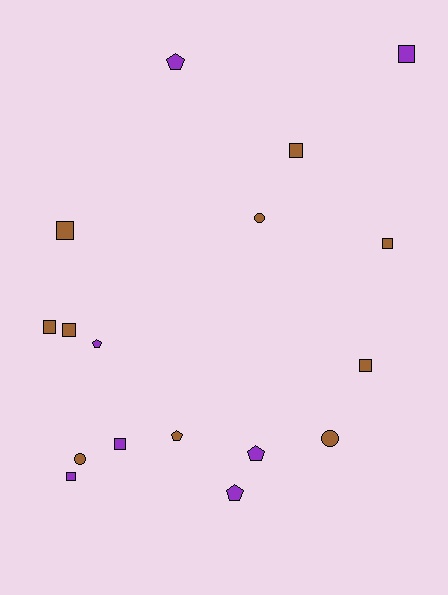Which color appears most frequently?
Brown, with 10 objects.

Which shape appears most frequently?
Square, with 9 objects.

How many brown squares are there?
There are 6 brown squares.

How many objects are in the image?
There are 17 objects.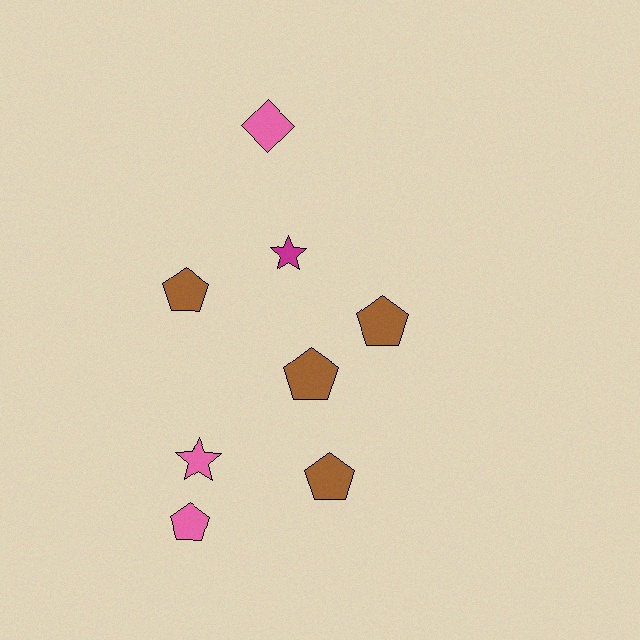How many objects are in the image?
There are 8 objects.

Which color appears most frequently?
Brown, with 4 objects.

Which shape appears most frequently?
Pentagon, with 5 objects.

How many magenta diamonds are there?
There are no magenta diamonds.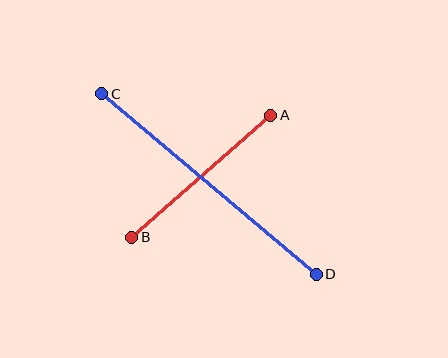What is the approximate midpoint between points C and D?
The midpoint is at approximately (209, 184) pixels.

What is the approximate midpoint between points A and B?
The midpoint is at approximately (201, 176) pixels.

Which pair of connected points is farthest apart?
Points C and D are farthest apart.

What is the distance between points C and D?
The distance is approximately 280 pixels.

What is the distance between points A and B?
The distance is approximately 185 pixels.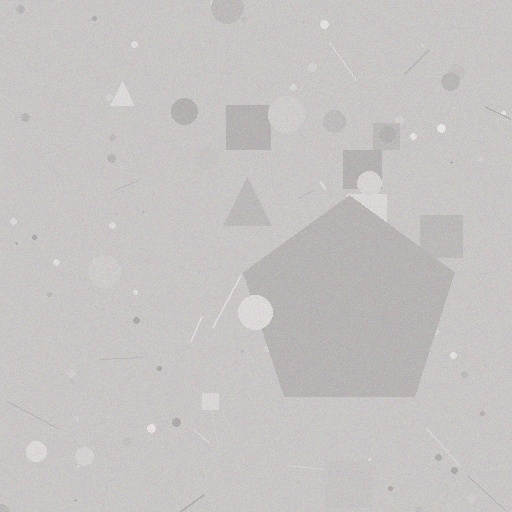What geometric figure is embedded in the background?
A pentagon is embedded in the background.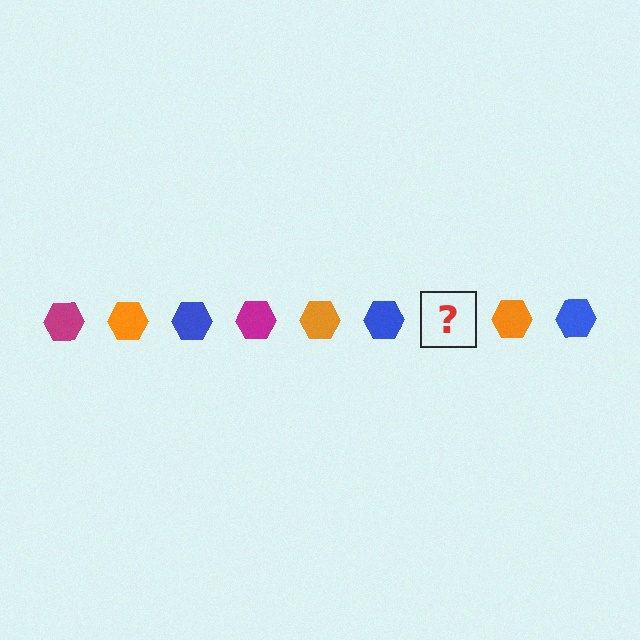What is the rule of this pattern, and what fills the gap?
The rule is that the pattern cycles through magenta, orange, blue hexagons. The gap should be filled with a magenta hexagon.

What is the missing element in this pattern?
The missing element is a magenta hexagon.